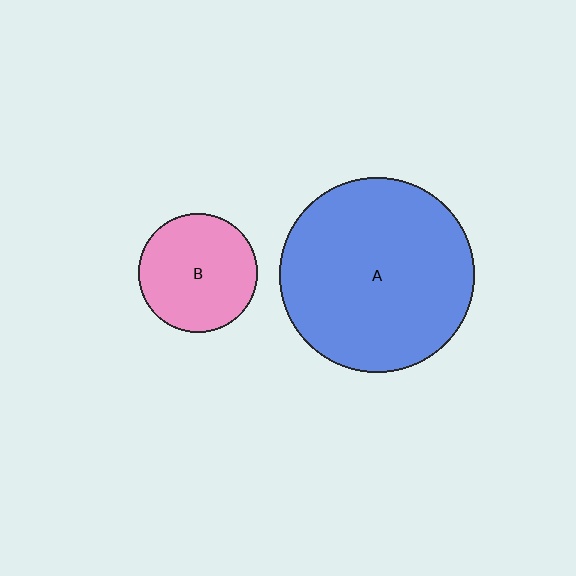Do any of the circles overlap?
No, none of the circles overlap.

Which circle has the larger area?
Circle A (blue).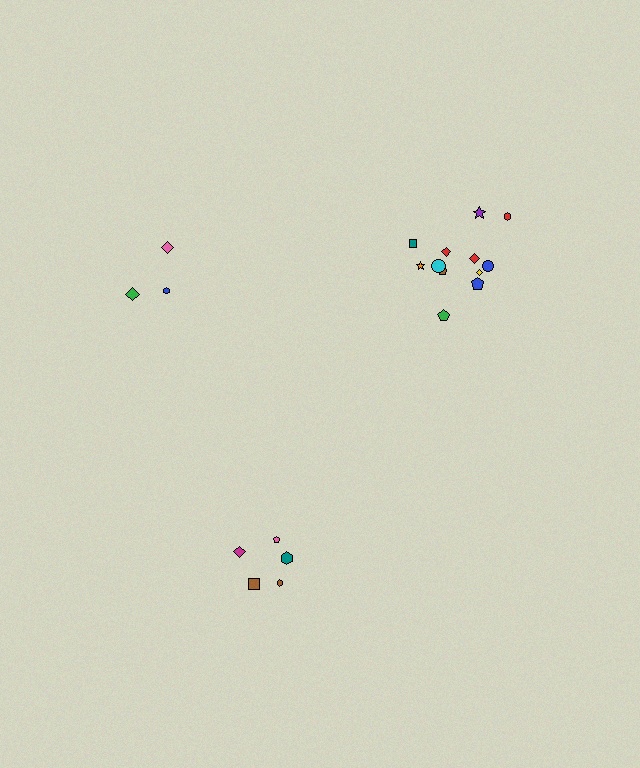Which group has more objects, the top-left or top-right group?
The top-right group.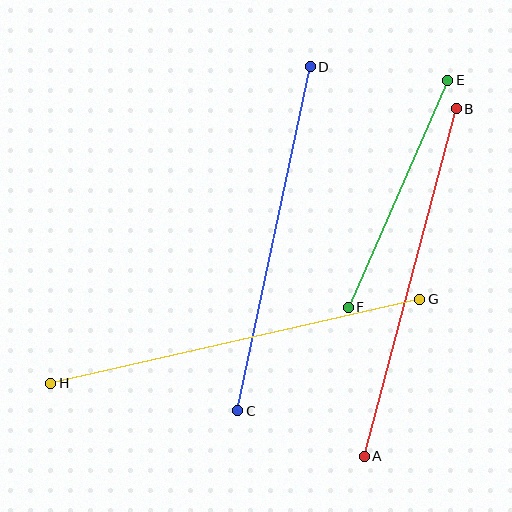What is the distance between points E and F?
The distance is approximately 247 pixels.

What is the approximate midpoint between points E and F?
The midpoint is at approximately (398, 194) pixels.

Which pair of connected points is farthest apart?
Points G and H are farthest apart.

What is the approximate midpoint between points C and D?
The midpoint is at approximately (274, 239) pixels.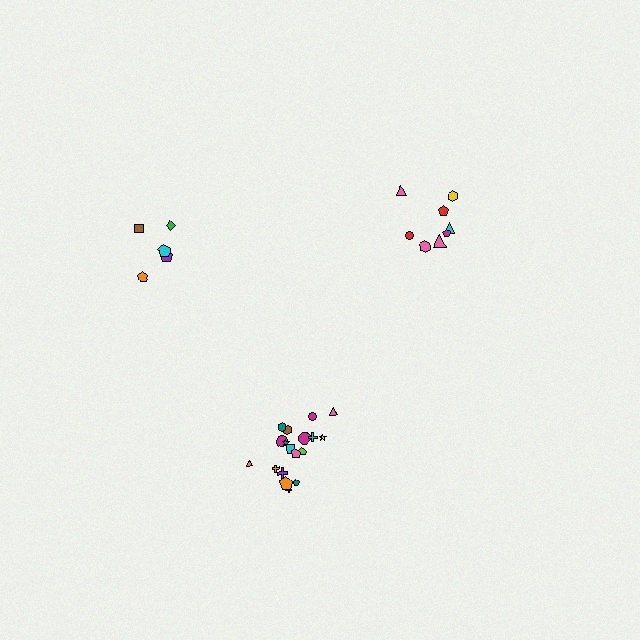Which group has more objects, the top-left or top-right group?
The top-right group.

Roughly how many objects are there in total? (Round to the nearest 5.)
Roughly 30 objects in total.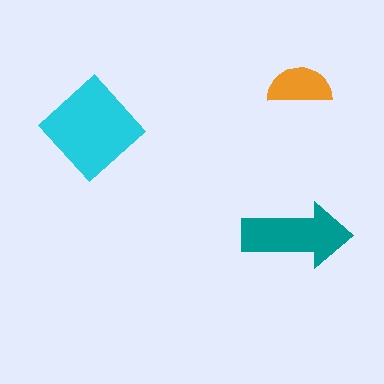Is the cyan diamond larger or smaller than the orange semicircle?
Larger.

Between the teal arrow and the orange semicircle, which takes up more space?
The teal arrow.